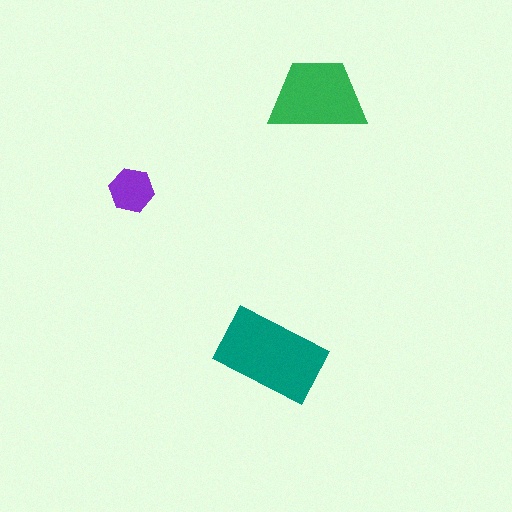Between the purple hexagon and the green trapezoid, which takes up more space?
The green trapezoid.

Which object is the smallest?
The purple hexagon.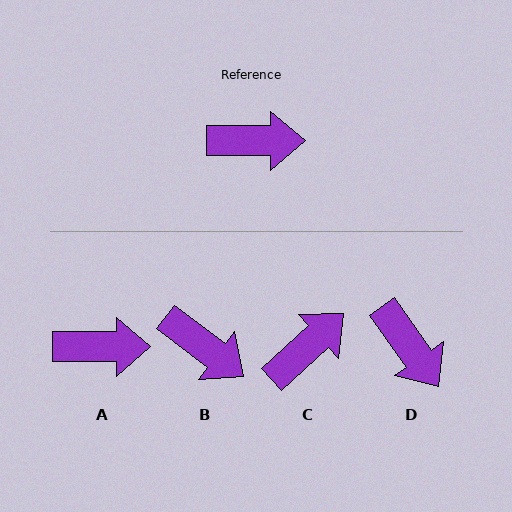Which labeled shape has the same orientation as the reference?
A.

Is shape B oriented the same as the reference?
No, it is off by about 37 degrees.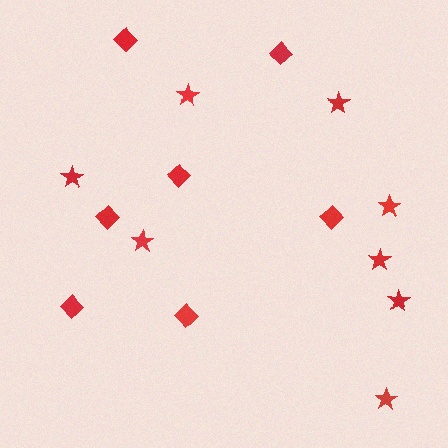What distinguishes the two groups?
There are 2 groups: one group of diamonds (7) and one group of stars (8).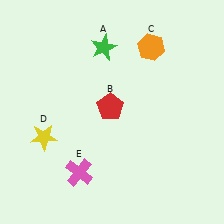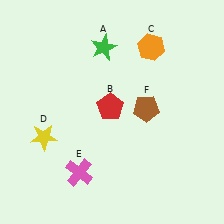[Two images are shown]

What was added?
A brown pentagon (F) was added in Image 2.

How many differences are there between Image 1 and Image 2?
There is 1 difference between the two images.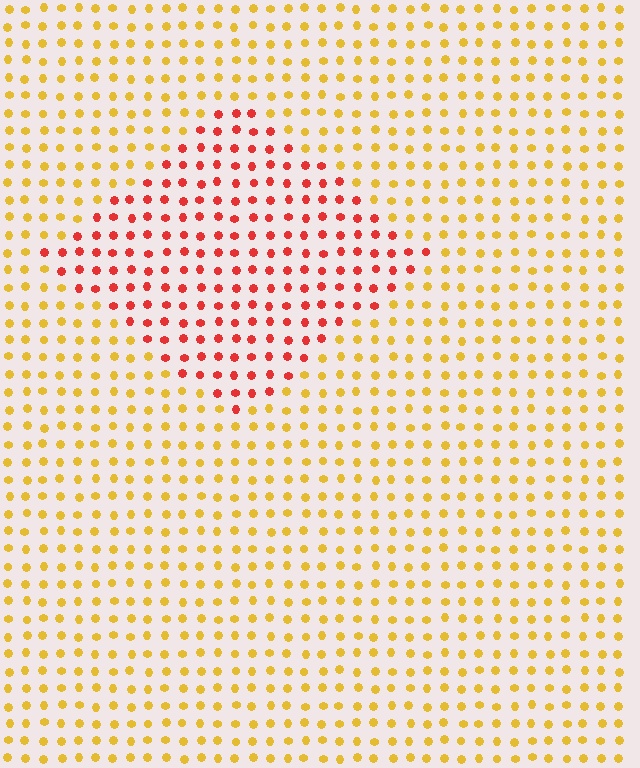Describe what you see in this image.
The image is filled with small yellow elements in a uniform arrangement. A diamond-shaped region is visible where the elements are tinted to a slightly different hue, forming a subtle color boundary.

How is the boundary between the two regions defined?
The boundary is defined purely by a slight shift in hue (about 47 degrees). Spacing, size, and orientation are identical on both sides.